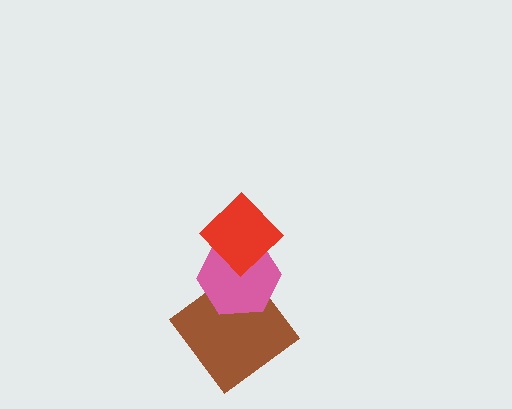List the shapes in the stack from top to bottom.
From top to bottom: the red diamond, the pink hexagon, the brown diamond.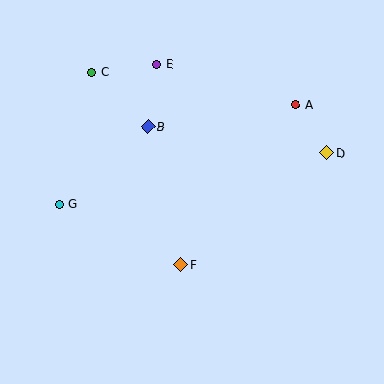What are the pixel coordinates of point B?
Point B is at (148, 127).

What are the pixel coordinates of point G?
Point G is at (59, 204).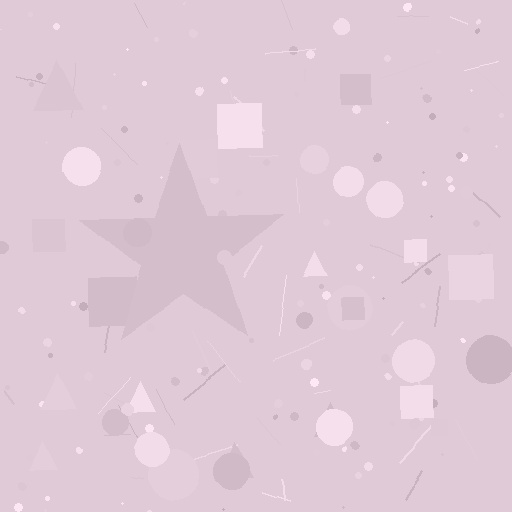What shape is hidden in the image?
A star is hidden in the image.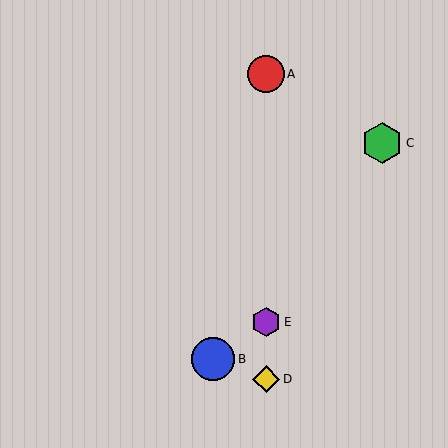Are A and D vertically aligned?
Yes, both are at x≈266.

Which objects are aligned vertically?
Objects A, D, E are aligned vertically.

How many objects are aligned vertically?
3 objects (A, D, E) are aligned vertically.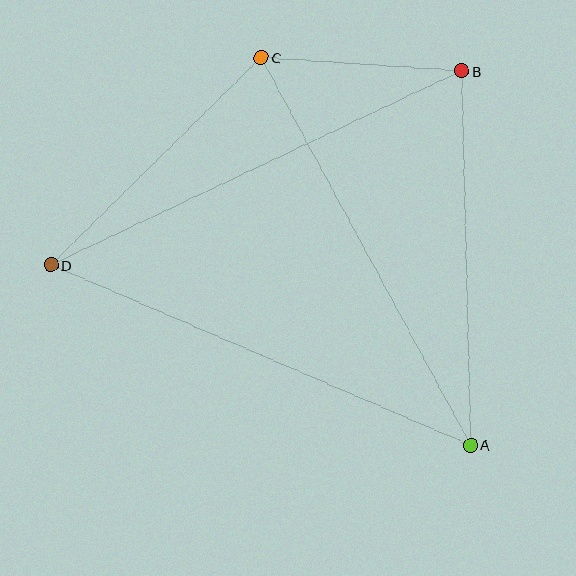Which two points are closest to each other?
Points B and C are closest to each other.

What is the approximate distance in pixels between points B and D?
The distance between B and D is approximately 455 pixels.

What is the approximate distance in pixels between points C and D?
The distance between C and D is approximately 296 pixels.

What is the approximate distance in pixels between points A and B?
The distance between A and B is approximately 374 pixels.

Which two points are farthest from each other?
Points A and D are farthest from each other.